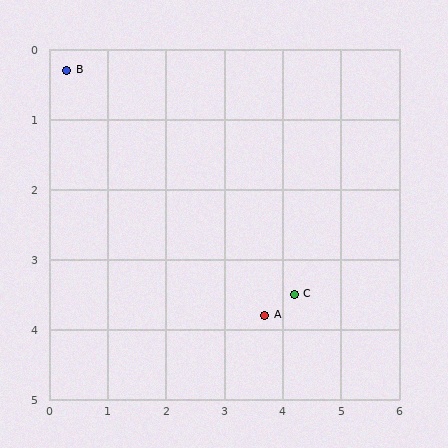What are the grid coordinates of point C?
Point C is at approximately (4.2, 3.5).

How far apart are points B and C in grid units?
Points B and C are about 5.0 grid units apart.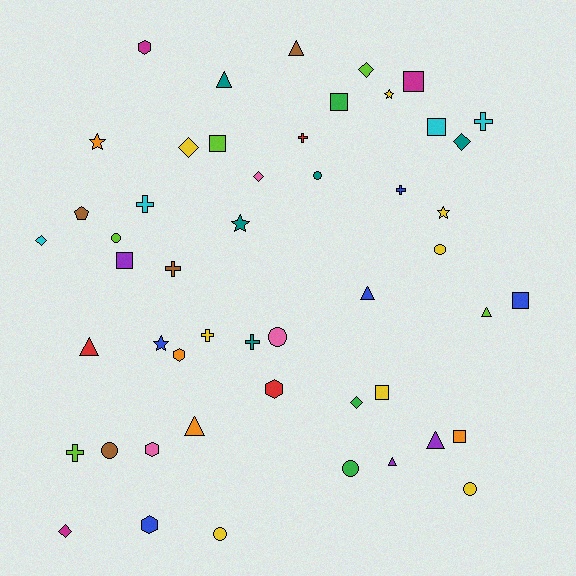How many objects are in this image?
There are 50 objects.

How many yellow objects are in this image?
There are 8 yellow objects.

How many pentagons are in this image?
There is 1 pentagon.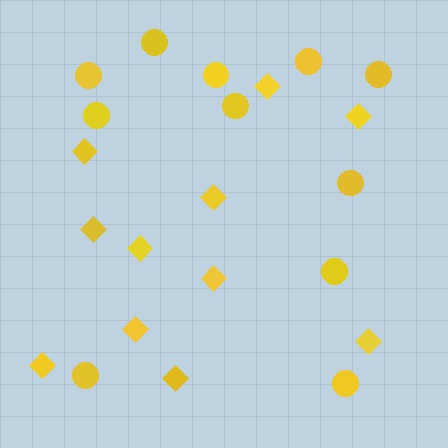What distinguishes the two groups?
There are 2 groups: one group of diamonds (11) and one group of circles (11).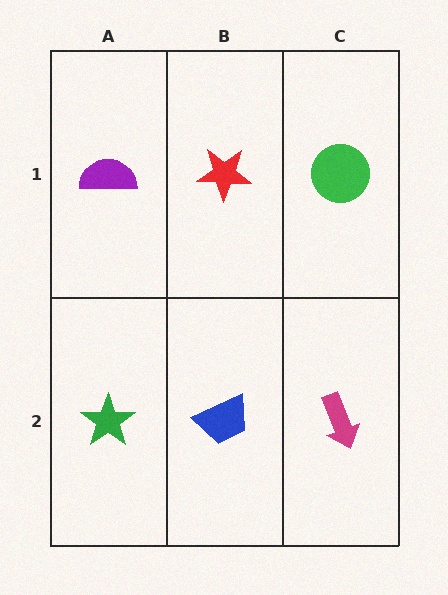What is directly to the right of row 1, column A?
A red star.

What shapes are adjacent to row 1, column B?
A blue trapezoid (row 2, column B), a purple semicircle (row 1, column A), a green circle (row 1, column C).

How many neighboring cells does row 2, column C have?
2.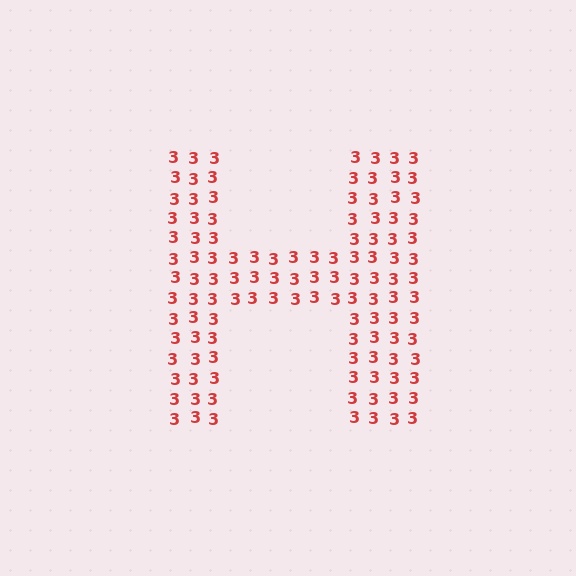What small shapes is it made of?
It is made of small digit 3's.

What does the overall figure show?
The overall figure shows the letter H.